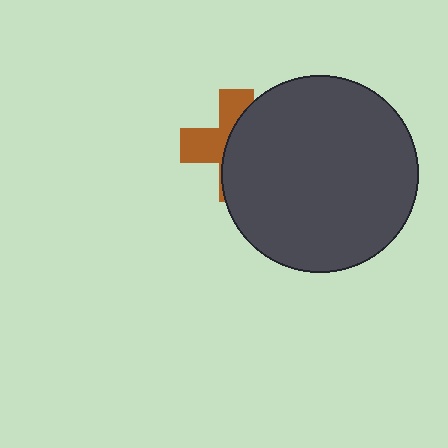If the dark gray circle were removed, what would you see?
You would see the complete brown cross.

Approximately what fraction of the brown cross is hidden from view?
Roughly 59% of the brown cross is hidden behind the dark gray circle.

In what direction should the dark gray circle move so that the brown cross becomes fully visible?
The dark gray circle should move right. That is the shortest direction to clear the overlap and leave the brown cross fully visible.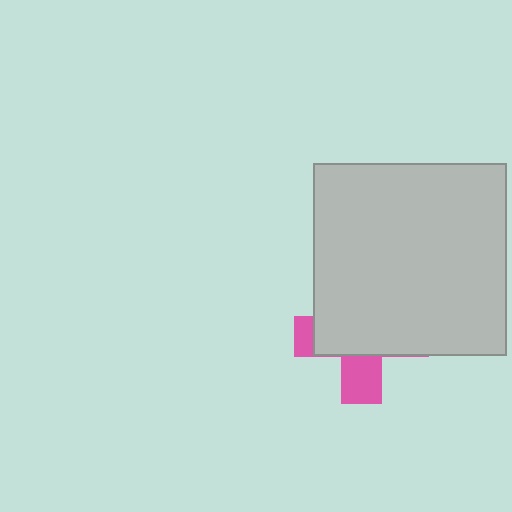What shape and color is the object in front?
The object in front is a light gray square.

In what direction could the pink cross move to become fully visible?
The pink cross could move down. That would shift it out from behind the light gray square entirely.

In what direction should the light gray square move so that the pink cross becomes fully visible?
The light gray square should move up. That is the shortest direction to clear the overlap and leave the pink cross fully visible.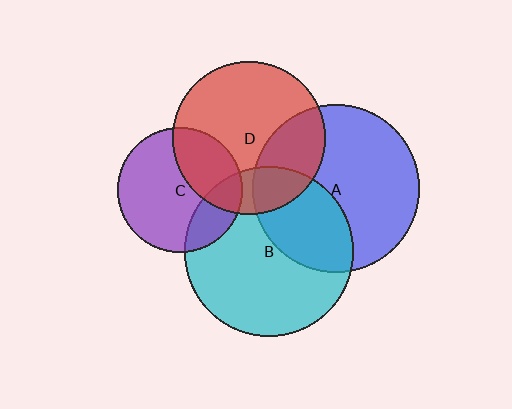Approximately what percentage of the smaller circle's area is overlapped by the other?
Approximately 20%.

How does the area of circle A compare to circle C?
Approximately 1.8 times.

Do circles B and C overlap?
Yes.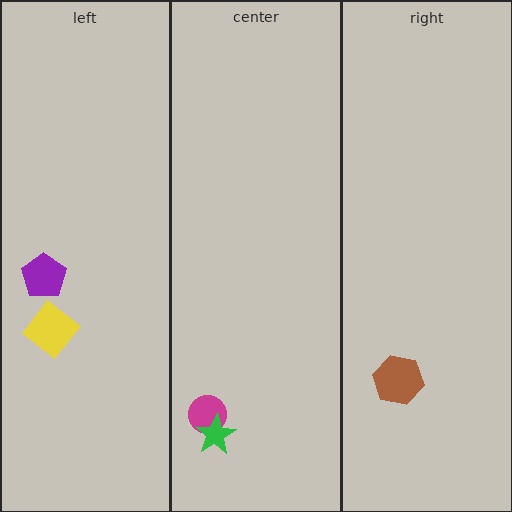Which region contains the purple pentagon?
The left region.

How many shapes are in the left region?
2.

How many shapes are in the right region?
1.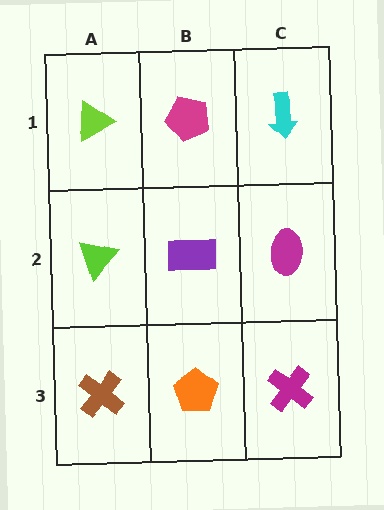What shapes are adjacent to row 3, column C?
A magenta ellipse (row 2, column C), an orange pentagon (row 3, column B).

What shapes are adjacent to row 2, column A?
A lime triangle (row 1, column A), a brown cross (row 3, column A), a purple rectangle (row 2, column B).